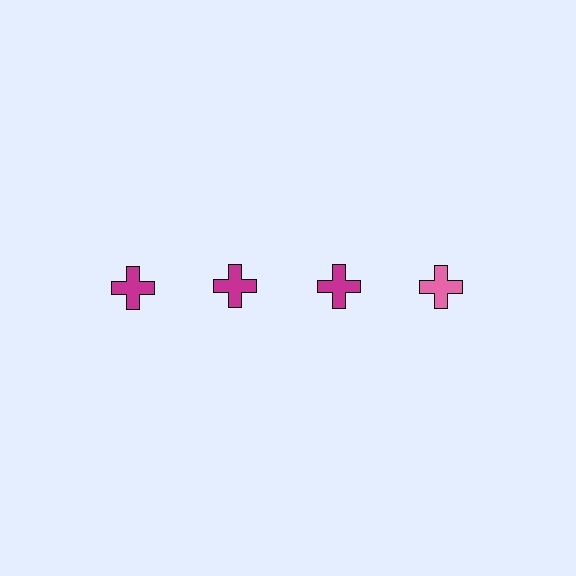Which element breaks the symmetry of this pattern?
The pink cross in the top row, second from right column breaks the symmetry. All other shapes are magenta crosses.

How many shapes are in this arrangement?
There are 4 shapes arranged in a grid pattern.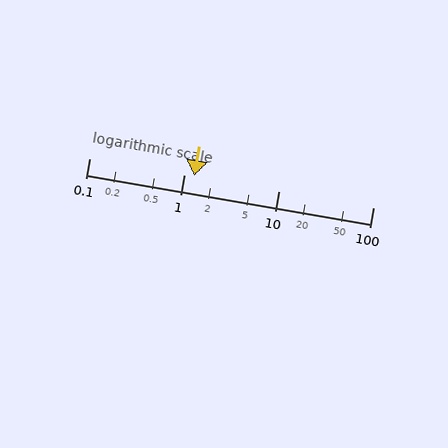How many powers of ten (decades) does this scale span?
The scale spans 3 decades, from 0.1 to 100.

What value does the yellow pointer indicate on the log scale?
The pointer indicates approximately 1.3.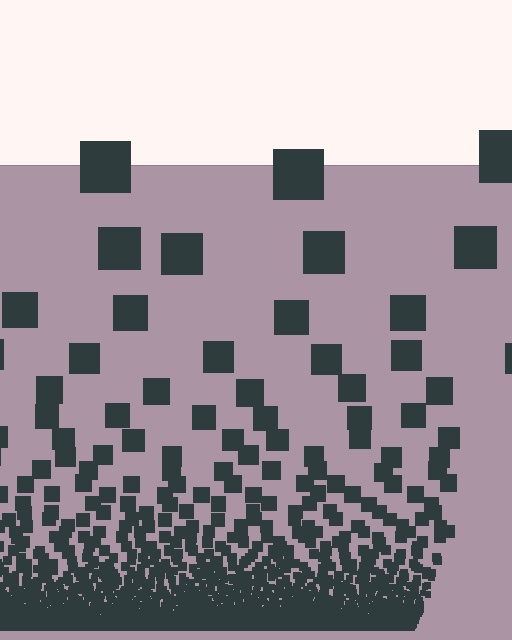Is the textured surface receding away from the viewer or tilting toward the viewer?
The surface appears to tilt toward the viewer. Texture elements get larger and sparser toward the top.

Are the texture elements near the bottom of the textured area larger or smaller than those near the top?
Smaller. The gradient is inverted — elements near the bottom are smaller and denser.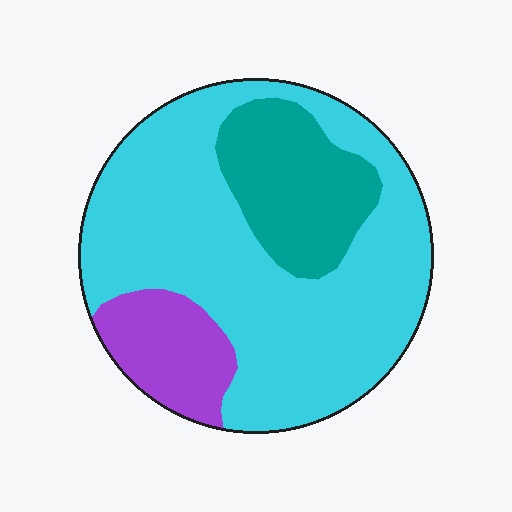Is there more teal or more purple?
Teal.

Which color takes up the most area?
Cyan, at roughly 65%.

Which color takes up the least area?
Purple, at roughly 15%.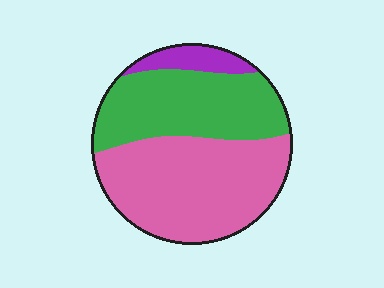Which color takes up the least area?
Purple, at roughly 10%.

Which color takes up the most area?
Pink, at roughly 55%.